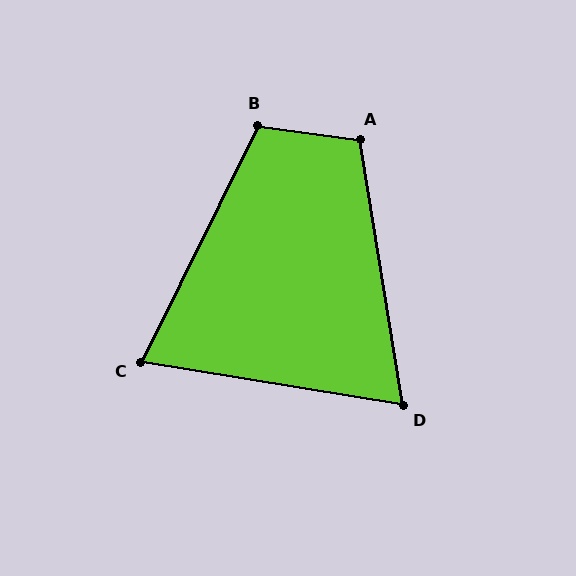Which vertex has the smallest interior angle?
D, at approximately 71 degrees.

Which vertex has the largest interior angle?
B, at approximately 109 degrees.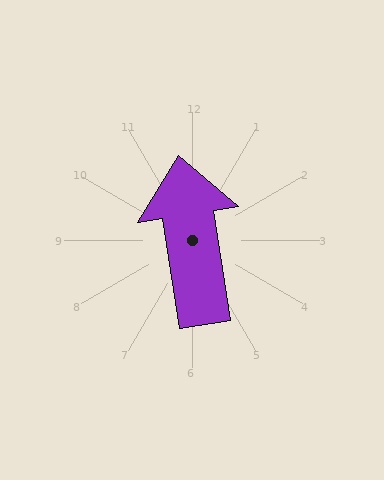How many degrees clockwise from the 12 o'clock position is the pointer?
Approximately 351 degrees.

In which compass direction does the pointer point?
North.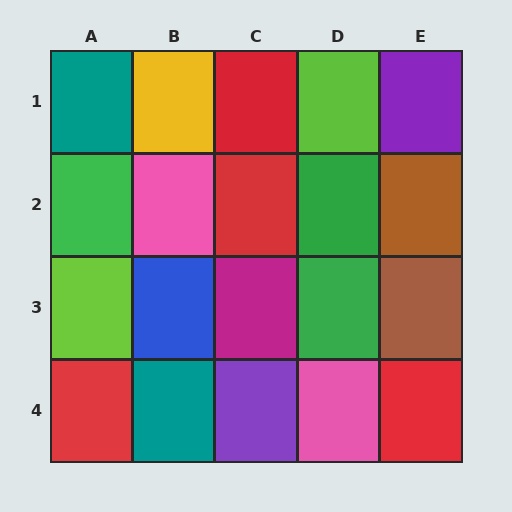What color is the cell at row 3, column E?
Brown.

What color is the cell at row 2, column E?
Brown.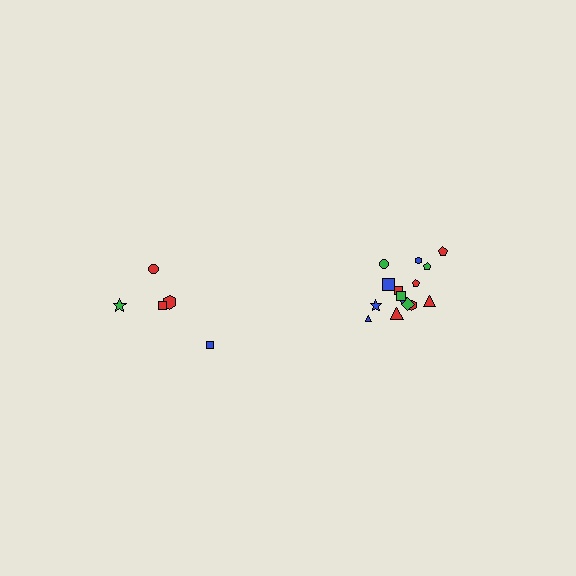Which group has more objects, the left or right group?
The right group.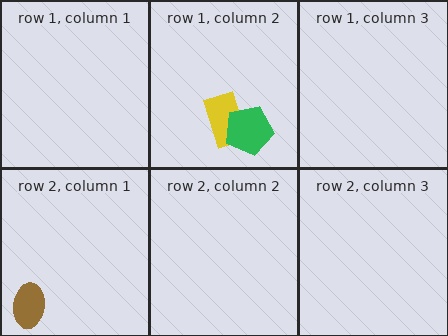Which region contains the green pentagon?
The row 1, column 2 region.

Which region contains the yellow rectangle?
The row 1, column 2 region.